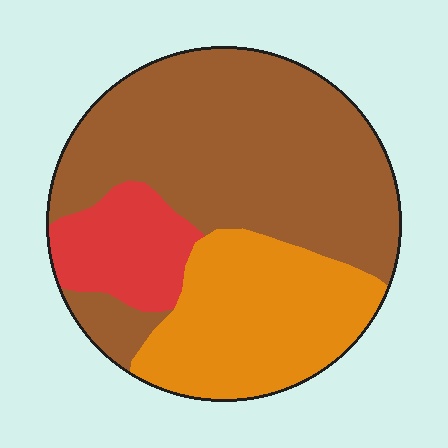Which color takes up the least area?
Red, at roughly 15%.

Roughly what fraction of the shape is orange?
Orange covers 30% of the shape.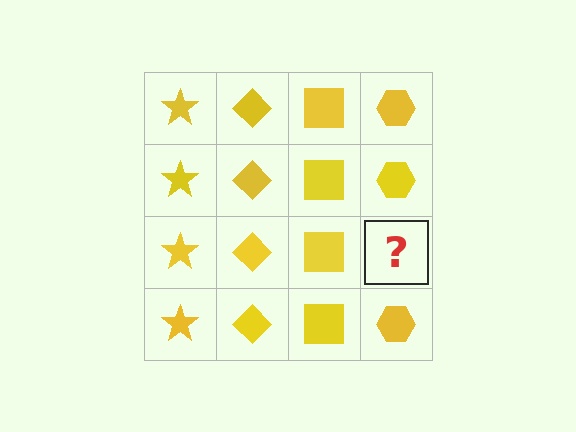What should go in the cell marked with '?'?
The missing cell should contain a yellow hexagon.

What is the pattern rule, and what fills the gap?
The rule is that each column has a consistent shape. The gap should be filled with a yellow hexagon.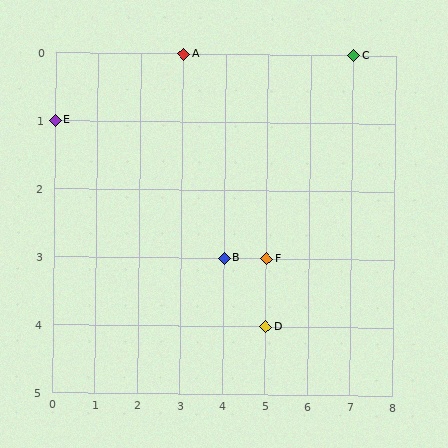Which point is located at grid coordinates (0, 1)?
Point E is at (0, 1).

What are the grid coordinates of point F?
Point F is at grid coordinates (5, 3).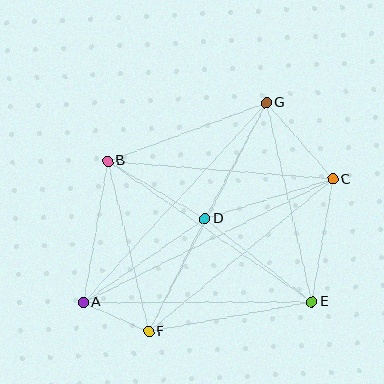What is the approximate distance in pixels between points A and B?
The distance between A and B is approximately 143 pixels.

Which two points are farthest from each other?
Points A and C are farthest from each other.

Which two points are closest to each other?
Points A and F are closest to each other.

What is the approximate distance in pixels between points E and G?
The distance between E and G is approximately 204 pixels.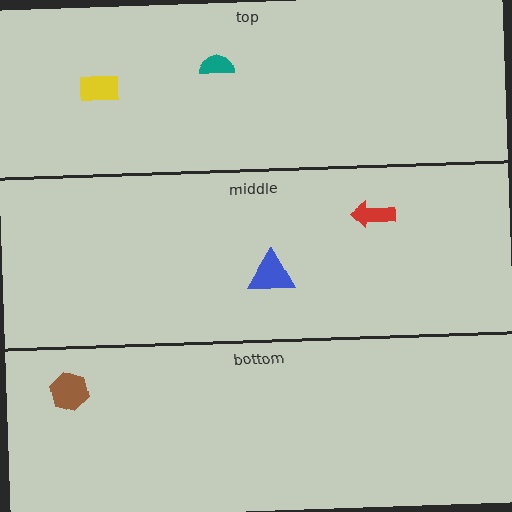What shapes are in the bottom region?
The brown hexagon.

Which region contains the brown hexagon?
The bottom region.